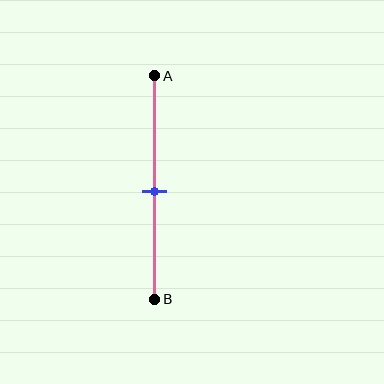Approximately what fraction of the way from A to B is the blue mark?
The blue mark is approximately 50% of the way from A to B.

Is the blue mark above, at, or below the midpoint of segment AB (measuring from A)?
The blue mark is approximately at the midpoint of segment AB.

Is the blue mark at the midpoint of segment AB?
Yes, the mark is approximately at the midpoint.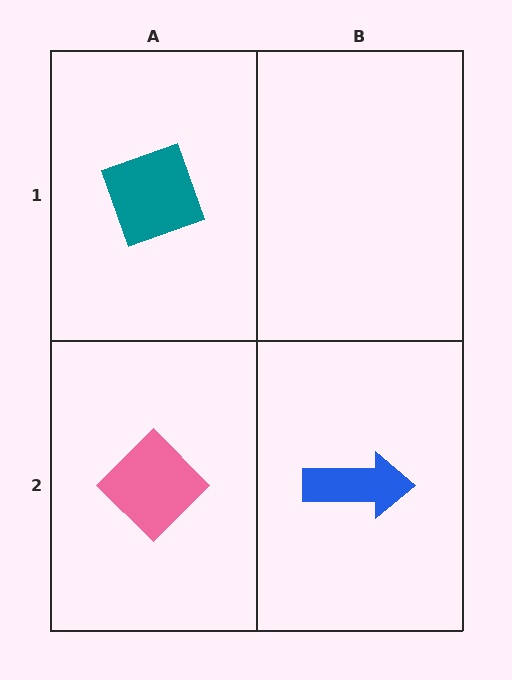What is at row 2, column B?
A blue arrow.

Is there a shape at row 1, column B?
No, that cell is empty.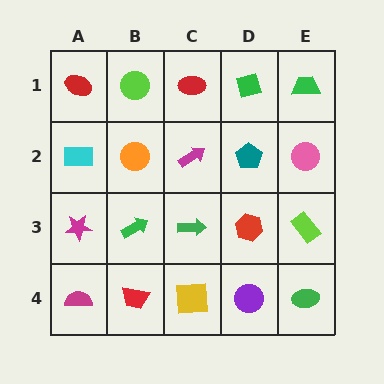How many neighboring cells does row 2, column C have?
4.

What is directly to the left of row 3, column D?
A green arrow.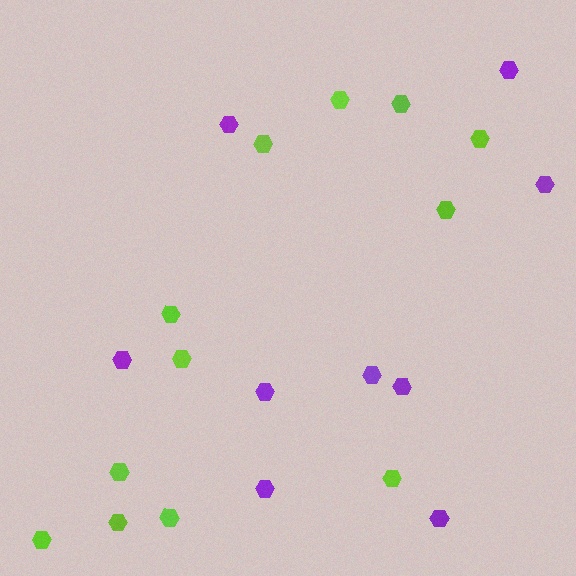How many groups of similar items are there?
There are 2 groups: one group of purple hexagons (9) and one group of lime hexagons (12).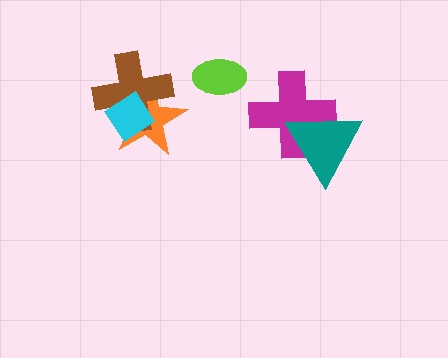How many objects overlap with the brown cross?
2 objects overlap with the brown cross.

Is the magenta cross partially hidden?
Yes, it is partially covered by another shape.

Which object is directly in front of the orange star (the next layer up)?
The brown cross is directly in front of the orange star.